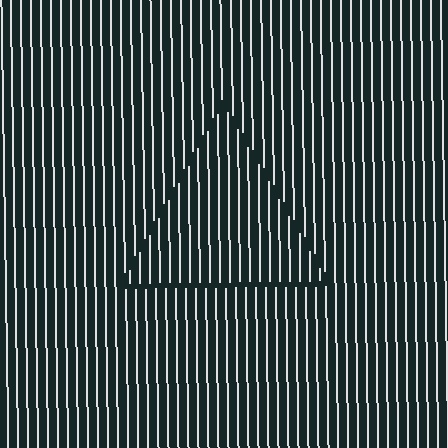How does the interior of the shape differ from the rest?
The interior of the shape contains the same grating, shifted by half a period — the contour is defined by the phase discontinuity where line-ends from the inner and outer gratings abut.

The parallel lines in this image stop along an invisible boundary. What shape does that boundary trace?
An illusory triangle. The interior of the shape contains the same grating, shifted by half a period — the contour is defined by the phase discontinuity where line-ends from the inner and outer gratings abut.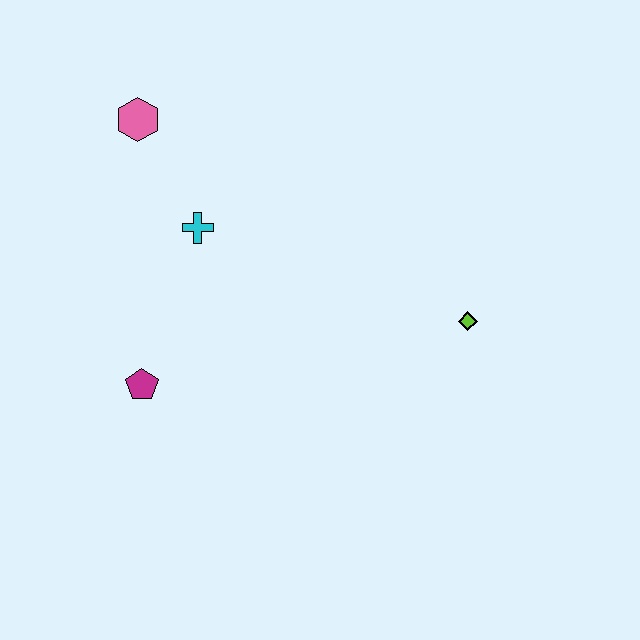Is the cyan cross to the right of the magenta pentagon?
Yes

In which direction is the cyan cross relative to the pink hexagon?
The cyan cross is below the pink hexagon.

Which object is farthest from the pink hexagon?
The lime diamond is farthest from the pink hexagon.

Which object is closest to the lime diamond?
The cyan cross is closest to the lime diamond.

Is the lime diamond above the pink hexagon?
No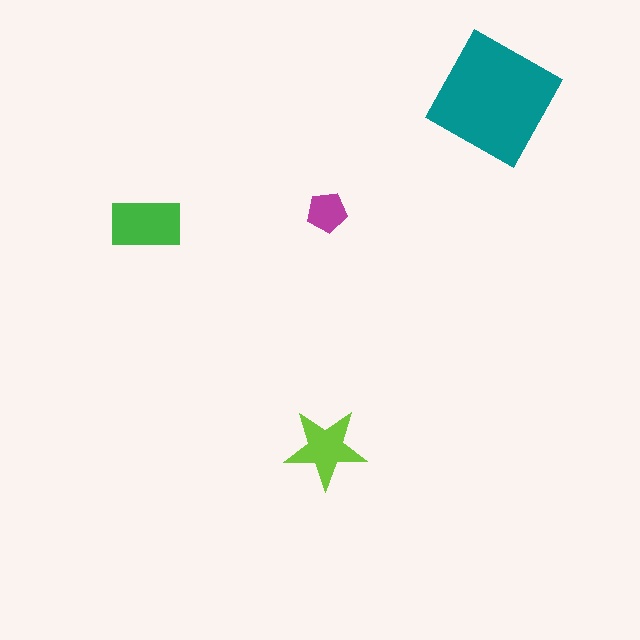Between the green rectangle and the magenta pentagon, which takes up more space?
The green rectangle.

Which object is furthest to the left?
The green rectangle is leftmost.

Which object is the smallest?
The magenta pentagon.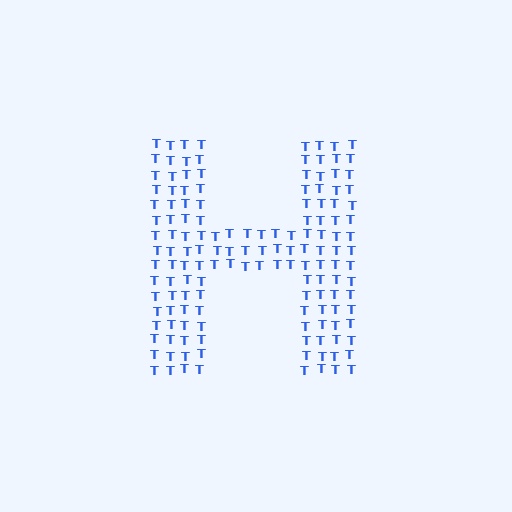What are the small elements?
The small elements are letter T's.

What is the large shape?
The large shape is the letter H.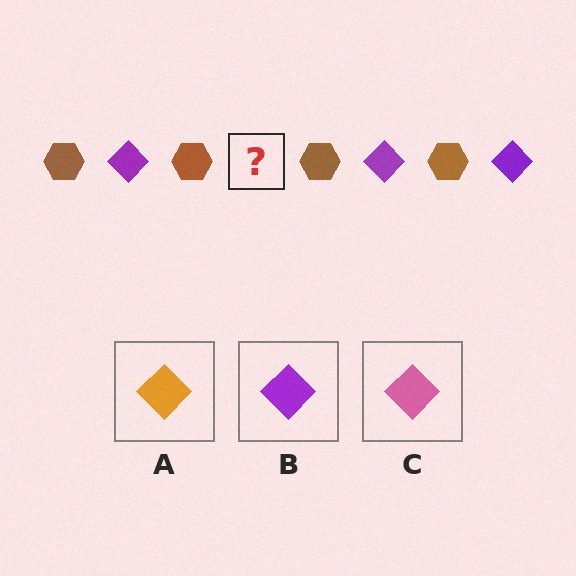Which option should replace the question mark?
Option B.